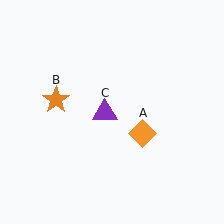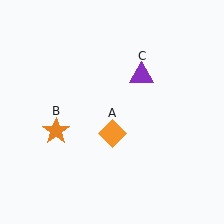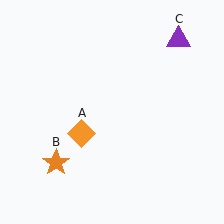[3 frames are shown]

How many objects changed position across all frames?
3 objects changed position: orange diamond (object A), orange star (object B), purple triangle (object C).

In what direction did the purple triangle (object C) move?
The purple triangle (object C) moved up and to the right.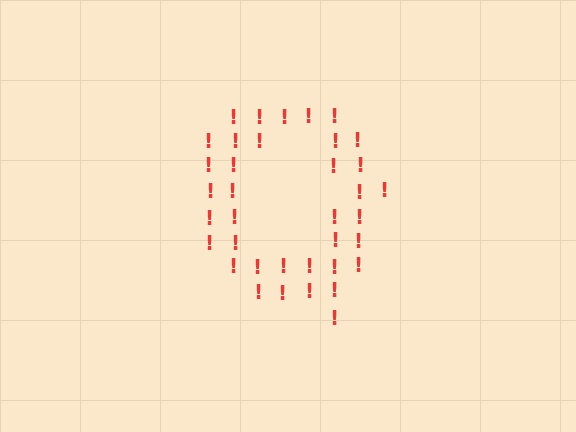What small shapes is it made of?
It is made of small exclamation marks.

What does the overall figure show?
The overall figure shows the letter Q.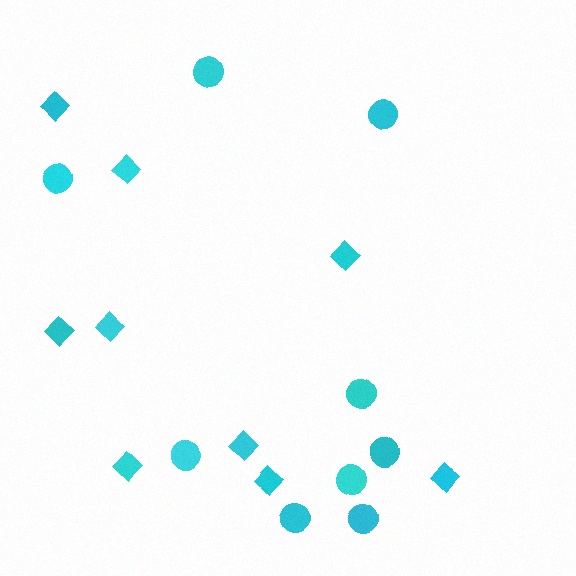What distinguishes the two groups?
There are 2 groups: one group of diamonds (9) and one group of circles (9).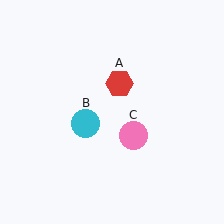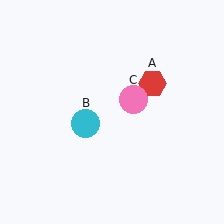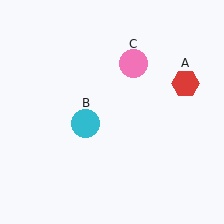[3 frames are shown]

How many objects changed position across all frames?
2 objects changed position: red hexagon (object A), pink circle (object C).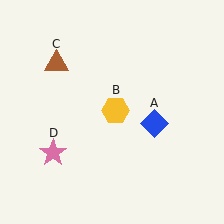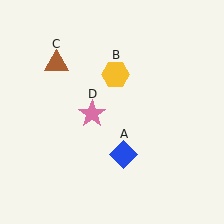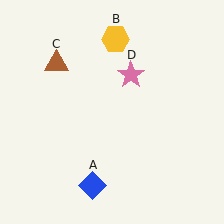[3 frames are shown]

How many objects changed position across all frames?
3 objects changed position: blue diamond (object A), yellow hexagon (object B), pink star (object D).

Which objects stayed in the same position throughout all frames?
Brown triangle (object C) remained stationary.